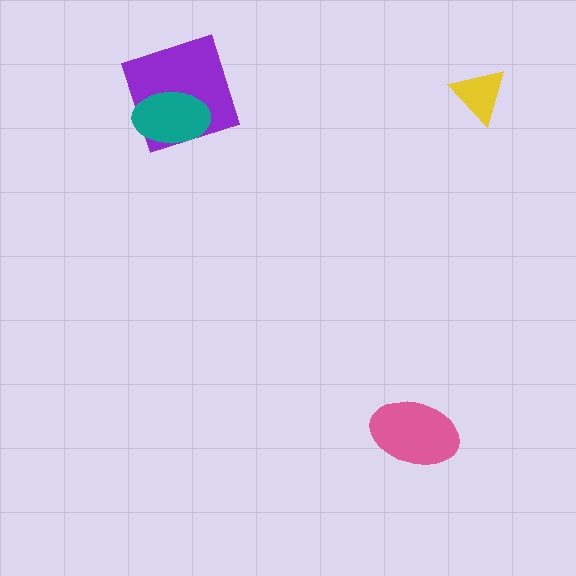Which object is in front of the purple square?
The teal ellipse is in front of the purple square.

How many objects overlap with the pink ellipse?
0 objects overlap with the pink ellipse.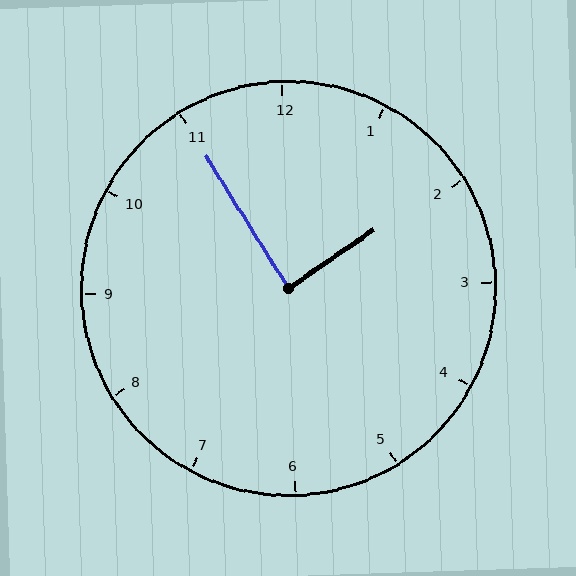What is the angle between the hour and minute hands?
Approximately 88 degrees.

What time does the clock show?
1:55.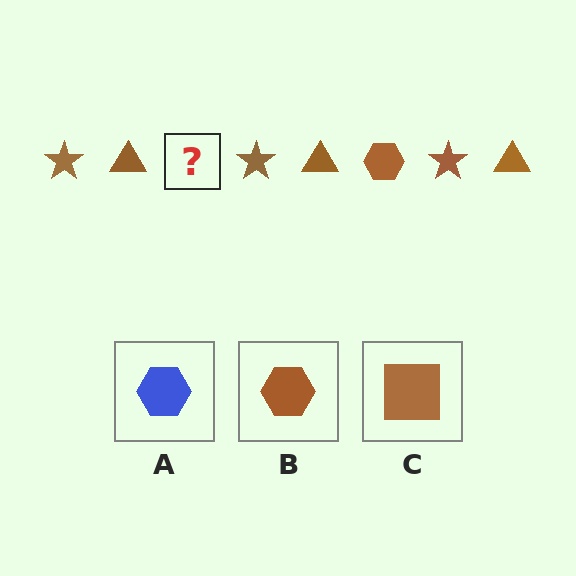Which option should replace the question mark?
Option B.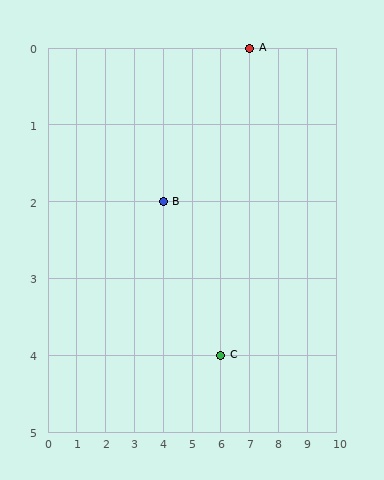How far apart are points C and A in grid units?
Points C and A are 1 column and 4 rows apart (about 4.1 grid units diagonally).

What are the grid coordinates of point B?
Point B is at grid coordinates (4, 2).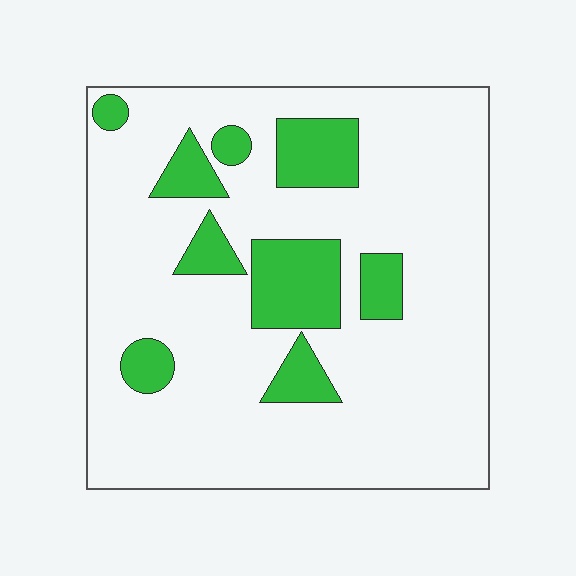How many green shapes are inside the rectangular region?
9.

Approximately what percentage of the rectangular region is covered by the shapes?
Approximately 20%.